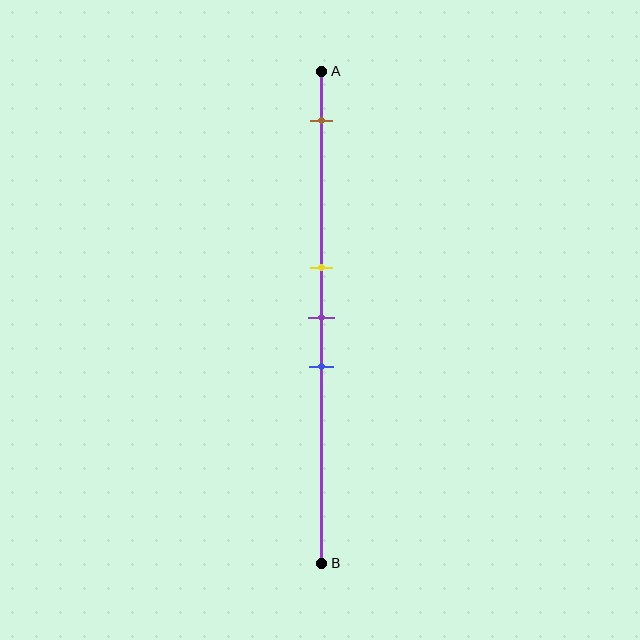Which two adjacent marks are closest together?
The yellow and purple marks are the closest adjacent pair.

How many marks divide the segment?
There are 4 marks dividing the segment.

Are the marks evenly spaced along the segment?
No, the marks are not evenly spaced.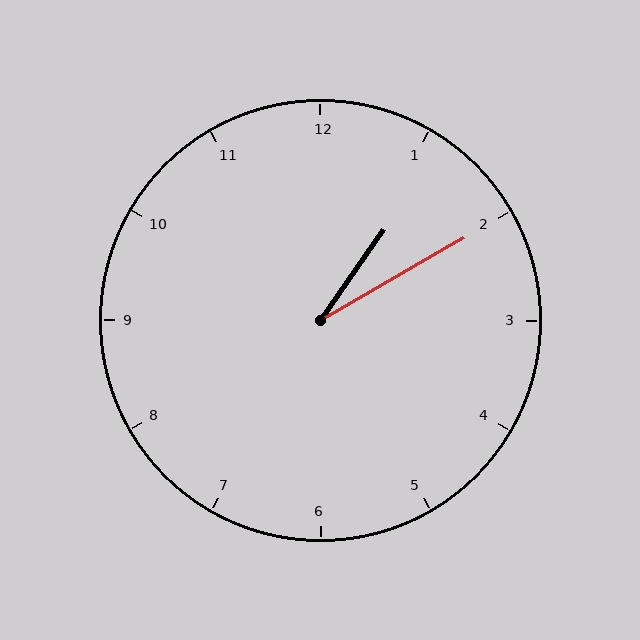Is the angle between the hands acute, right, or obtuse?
It is acute.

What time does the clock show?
1:10.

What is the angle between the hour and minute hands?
Approximately 25 degrees.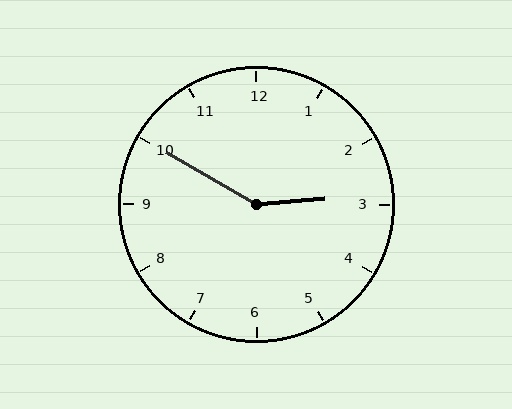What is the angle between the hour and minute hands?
Approximately 145 degrees.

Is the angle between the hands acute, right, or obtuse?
It is obtuse.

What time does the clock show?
2:50.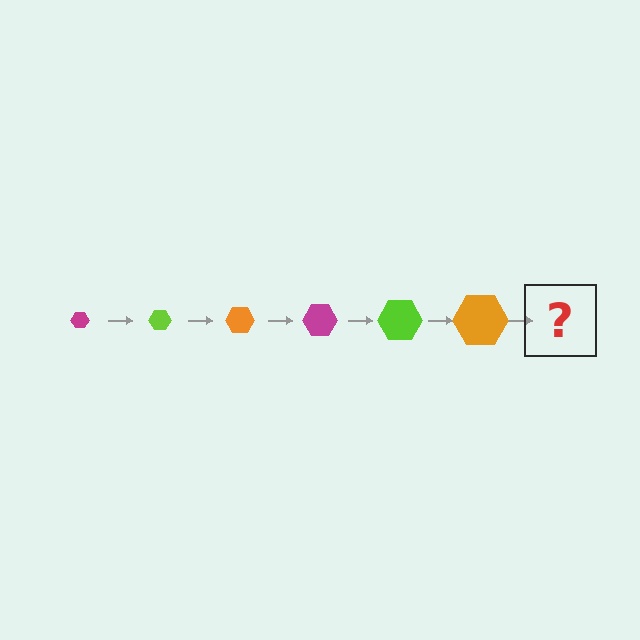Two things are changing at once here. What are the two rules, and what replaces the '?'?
The two rules are that the hexagon grows larger each step and the color cycles through magenta, lime, and orange. The '?' should be a magenta hexagon, larger than the previous one.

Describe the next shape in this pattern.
It should be a magenta hexagon, larger than the previous one.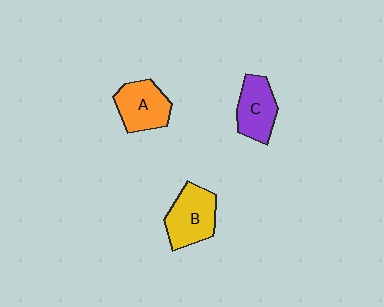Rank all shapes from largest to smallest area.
From largest to smallest: B (yellow), A (orange), C (purple).